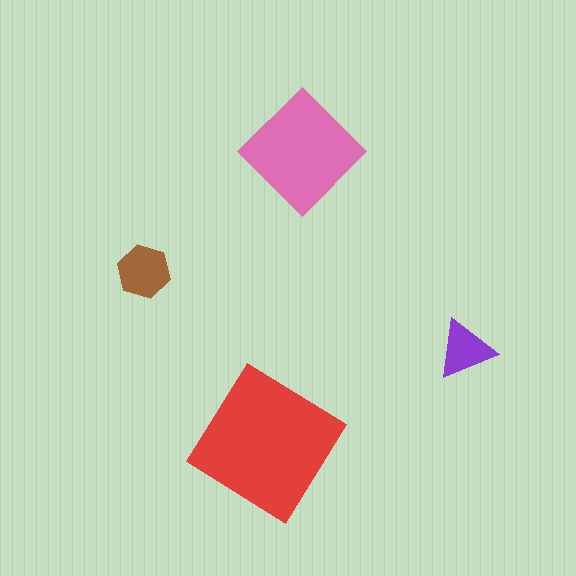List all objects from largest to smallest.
The red diamond, the pink diamond, the brown hexagon, the purple triangle.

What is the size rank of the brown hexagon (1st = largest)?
3rd.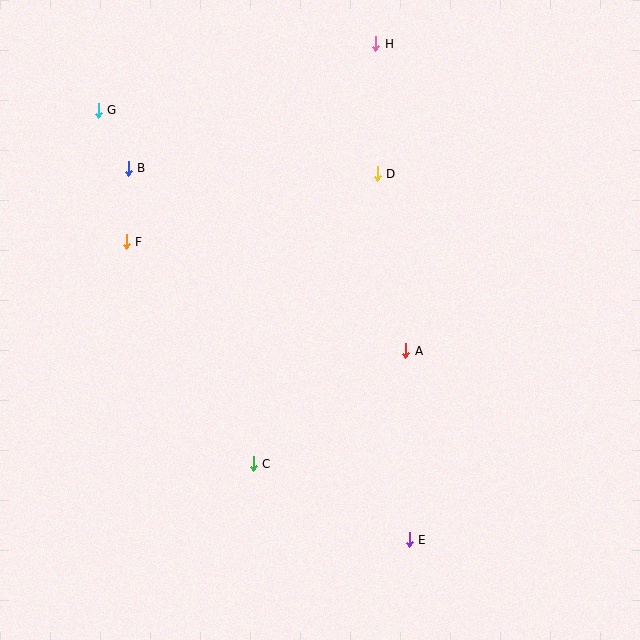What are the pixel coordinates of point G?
Point G is at (98, 110).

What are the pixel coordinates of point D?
Point D is at (377, 174).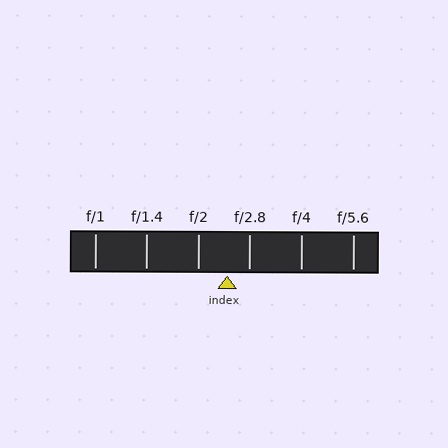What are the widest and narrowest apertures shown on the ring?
The widest aperture shown is f/1 and the narrowest is f/5.6.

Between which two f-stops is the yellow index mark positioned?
The index mark is between f/2 and f/2.8.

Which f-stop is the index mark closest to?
The index mark is closest to f/2.8.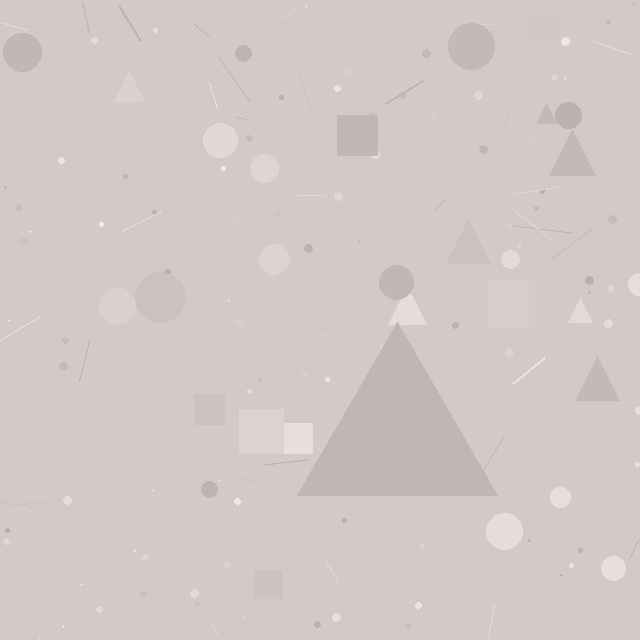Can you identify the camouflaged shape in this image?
The camouflaged shape is a triangle.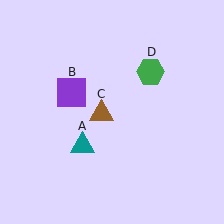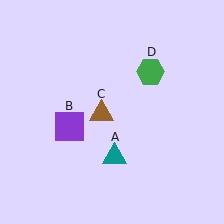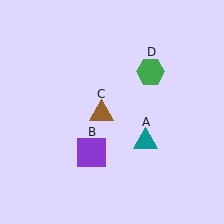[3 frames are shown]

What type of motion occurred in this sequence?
The teal triangle (object A), purple square (object B) rotated counterclockwise around the center of the scene.